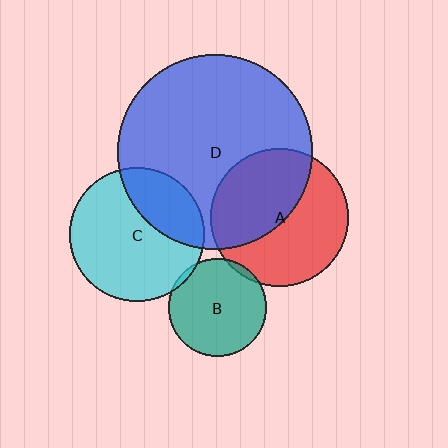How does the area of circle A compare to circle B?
Approximately 2.0 times.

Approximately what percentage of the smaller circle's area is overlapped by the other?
Approximately 45%.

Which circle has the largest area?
Circle D (blue).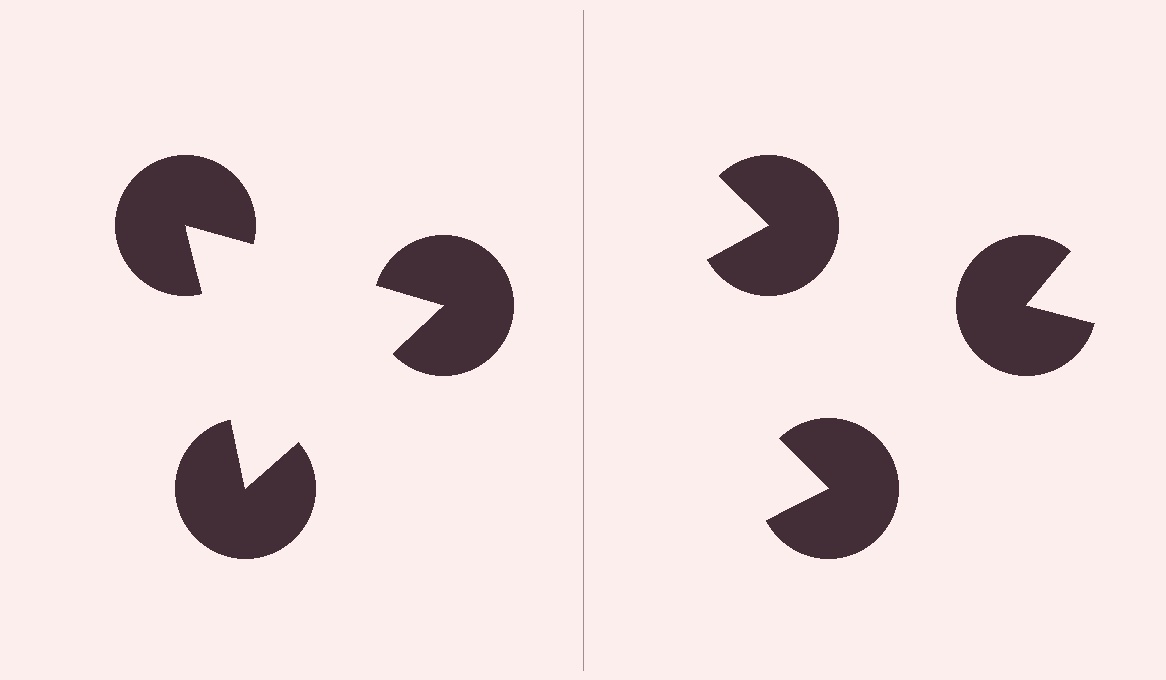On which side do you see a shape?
An illusory triangle appears on the left side. On the right side the wedge cuts are rotated, so no coherent shape forms.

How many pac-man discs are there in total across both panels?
6 — 3 on each side.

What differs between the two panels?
The pac-man discs are positioned identically on both sides; only the wedge orientations differ. On the left they align to a triangle; on the right they are misaligned.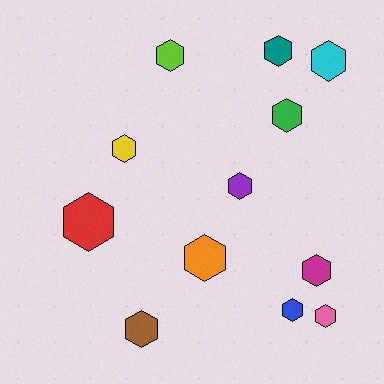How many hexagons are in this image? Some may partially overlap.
There are 12 hexagons.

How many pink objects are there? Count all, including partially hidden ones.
There is 1 pink object.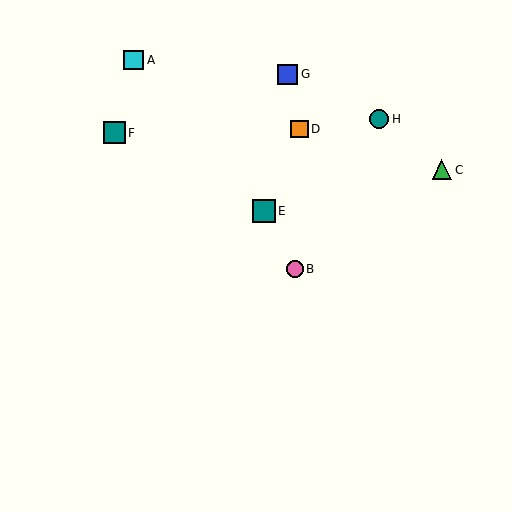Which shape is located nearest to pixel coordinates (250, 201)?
The teal square (labeled E) at (264, 211) is nearest to that location.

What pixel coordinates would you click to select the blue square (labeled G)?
Click at (288, 74) to select the blue square G.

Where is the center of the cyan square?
The center of the cyan square is at (134, 60).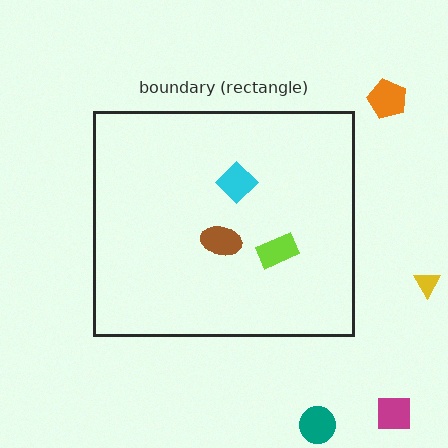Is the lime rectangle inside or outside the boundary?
Inside.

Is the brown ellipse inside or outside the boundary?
Inside.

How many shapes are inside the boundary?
3 inside, 4 outside.